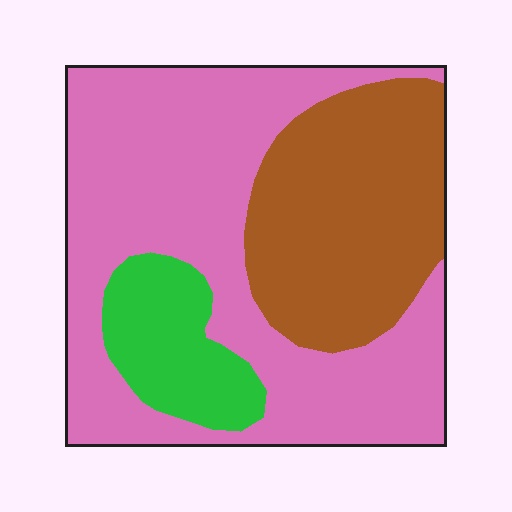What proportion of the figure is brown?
Brown covers 30% of the figure.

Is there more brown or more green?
Brown.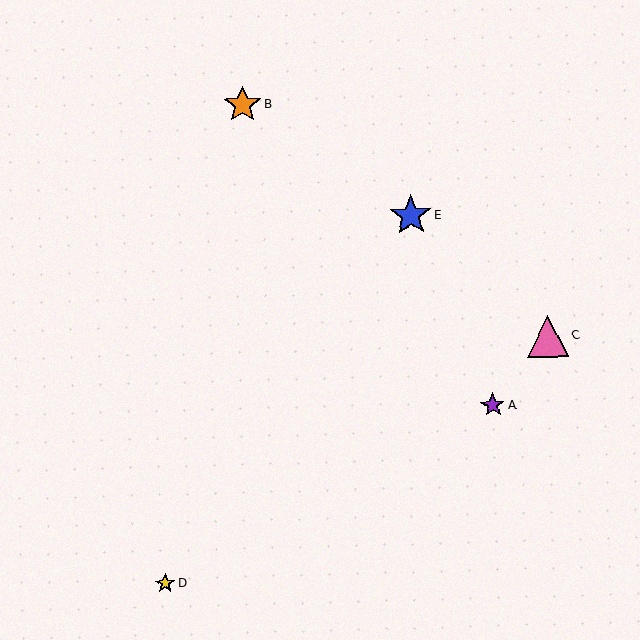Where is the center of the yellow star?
The center of the yellow star is at (165, 584).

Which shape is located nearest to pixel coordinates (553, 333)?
The pink triangle (labeled C) at (548, 336) is nearest to that location.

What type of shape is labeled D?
Shape D is a yellow star.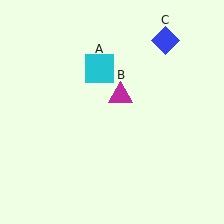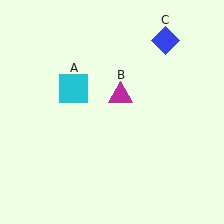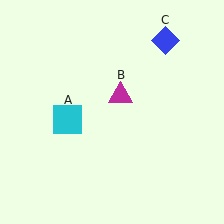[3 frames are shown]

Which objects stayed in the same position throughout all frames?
Magenta triangle (object B) and blue diamond (object C) remained stationary.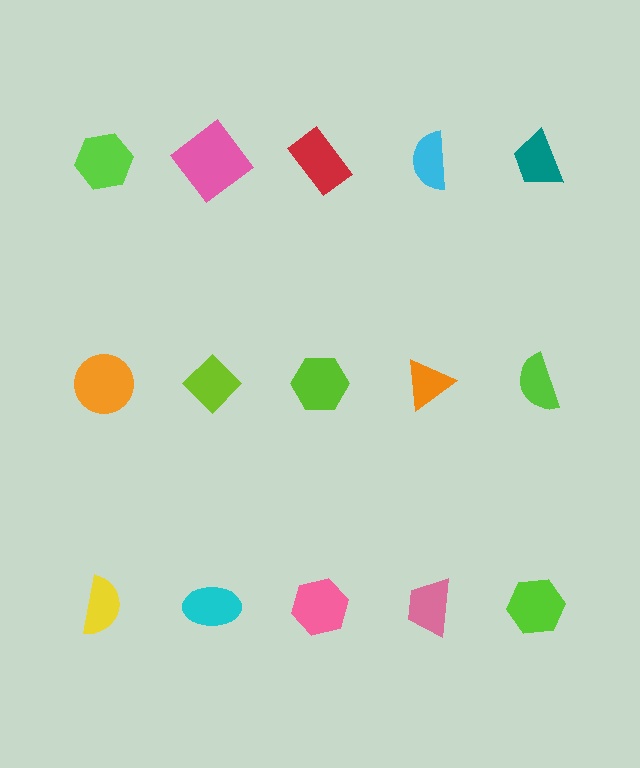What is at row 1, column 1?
A lime hexagon.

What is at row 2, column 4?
An orange triangle.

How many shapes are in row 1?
5 shapes.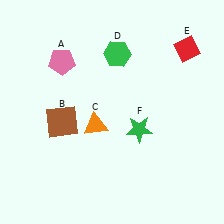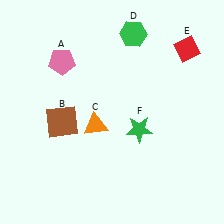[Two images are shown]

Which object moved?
The green hexagon (D) moved up.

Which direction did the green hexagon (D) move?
The green hexagon (D) moved up.